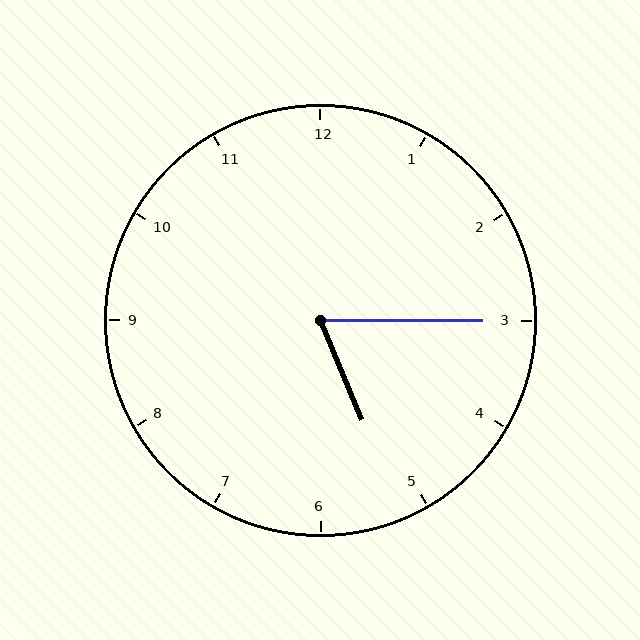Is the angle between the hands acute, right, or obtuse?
It is acute.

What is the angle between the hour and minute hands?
Approximately 68 degrees.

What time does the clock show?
5:15.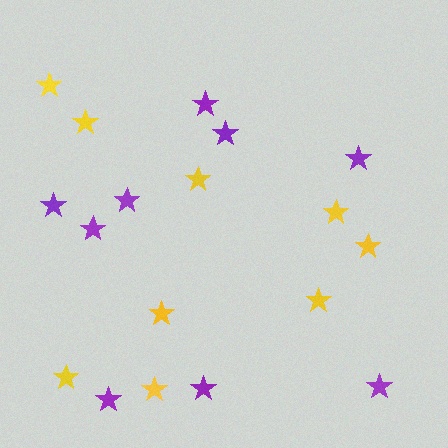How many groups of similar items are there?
There are 2 groups: one group of purple stars (9) and one group of yellow stars (9).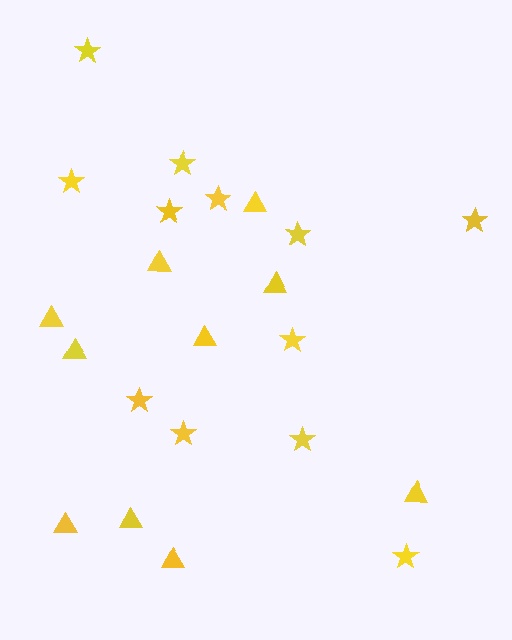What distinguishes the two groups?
There are 2 groups: one group of triangles (10) and one group of stars (12).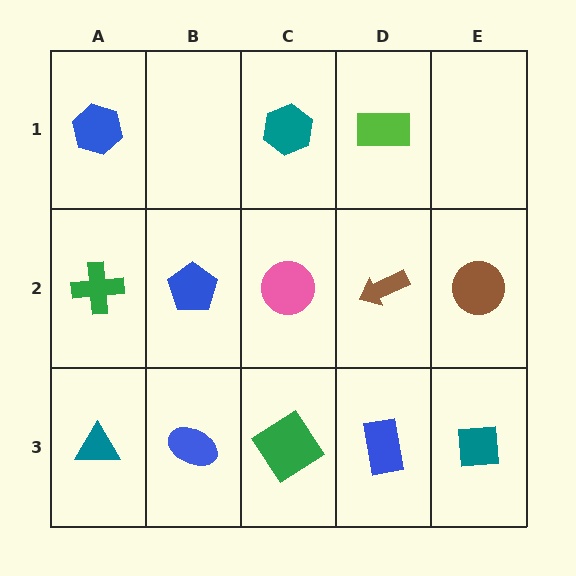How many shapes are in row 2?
5 shapes.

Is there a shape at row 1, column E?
No, that cell is empty.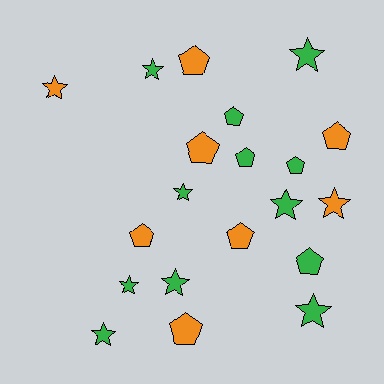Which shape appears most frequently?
Star, with 10 objects.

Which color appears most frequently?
Green, with 12 objects.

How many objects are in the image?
There are 20 objects.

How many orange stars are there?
There are 2 orange stars.